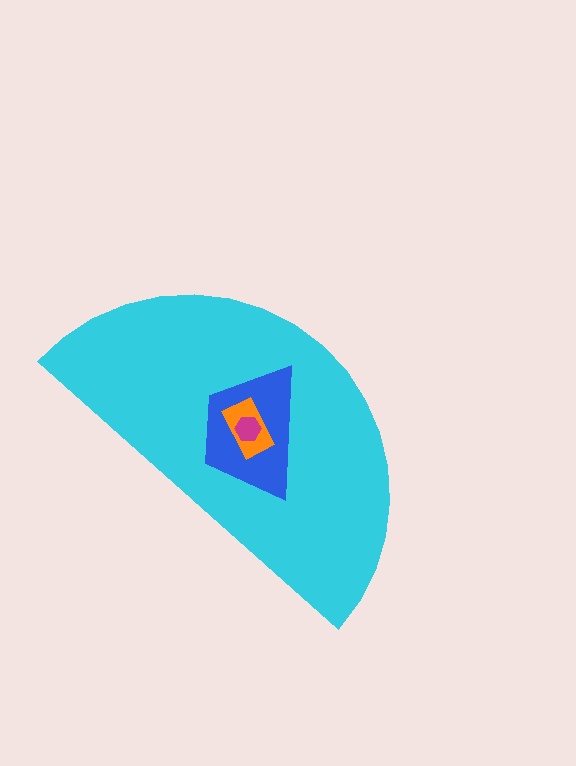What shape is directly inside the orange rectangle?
The magenta hexagon.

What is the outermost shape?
The cyan semicircle.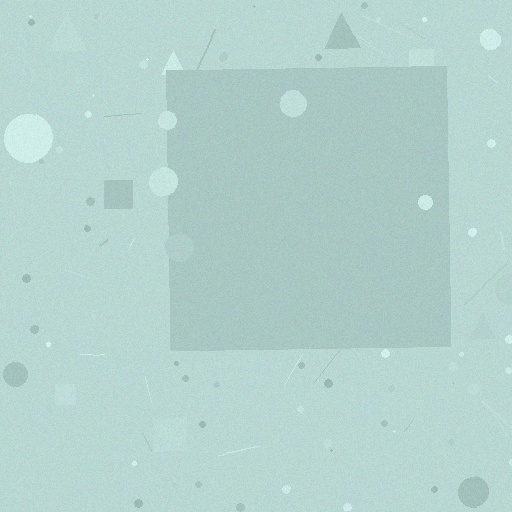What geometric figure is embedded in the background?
A square is embedded in the background.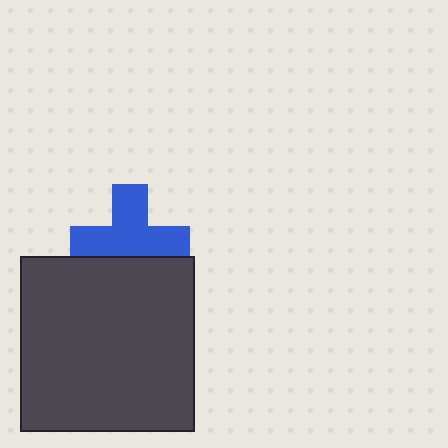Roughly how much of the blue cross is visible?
Most of it is visible (roughly 68%).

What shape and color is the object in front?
The object in front is a dark gray square.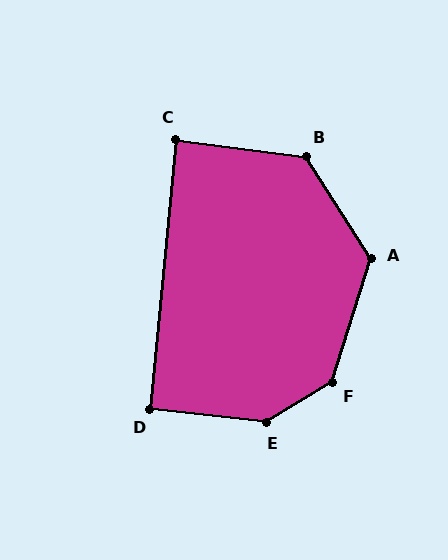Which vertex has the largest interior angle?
E, at approximately 142 degrees.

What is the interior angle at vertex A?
Approximately 130 degrees (obtuse).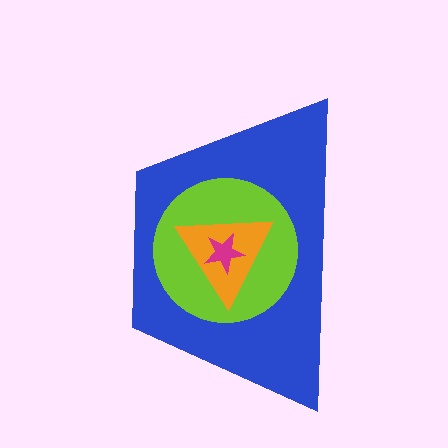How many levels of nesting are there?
4.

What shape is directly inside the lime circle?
The orange triangle.